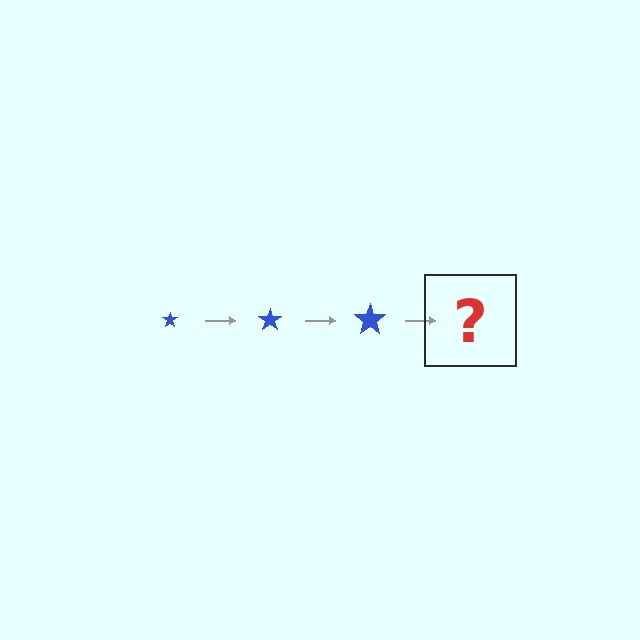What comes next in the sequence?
The next element should be a blue star, larger than the previous one.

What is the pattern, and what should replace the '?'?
The pattern is that the star gets progressively larger each step. The '?' should be a blue star, larger than the previous one.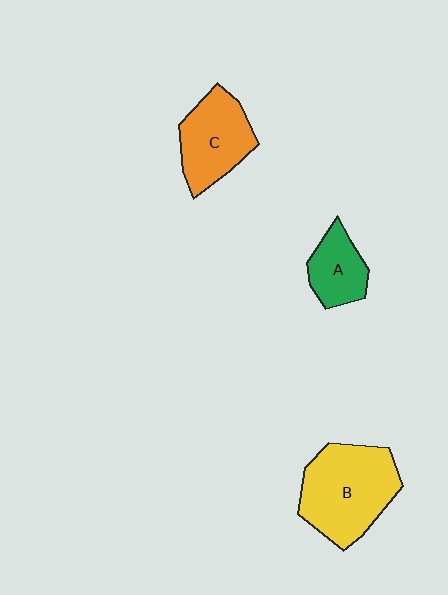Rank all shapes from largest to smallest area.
From largest to smallest: B (yellow), C (orange), A (green).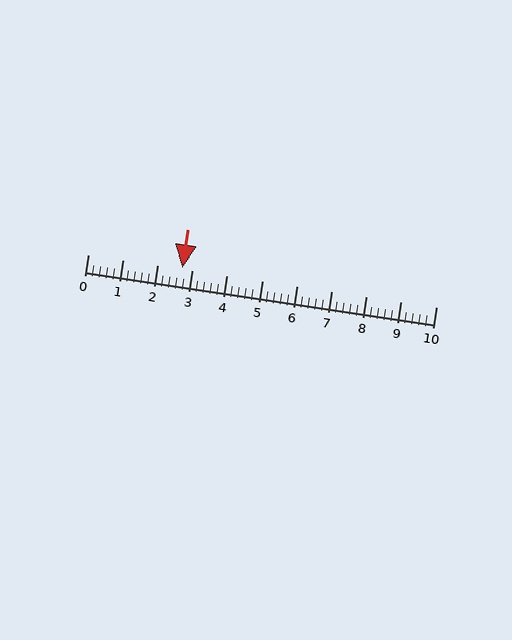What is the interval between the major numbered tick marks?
The major tick marks are spaced 1 units apart.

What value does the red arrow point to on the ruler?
The red arrow points to approximately 2.7.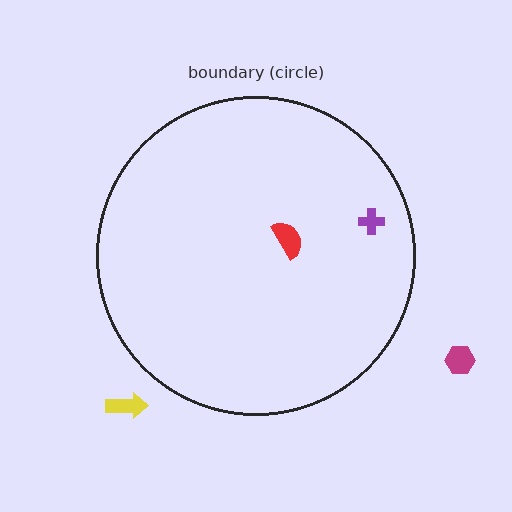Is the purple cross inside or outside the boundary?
Inside.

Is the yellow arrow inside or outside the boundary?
Outside.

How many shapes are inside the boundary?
2 inside, 2 outside.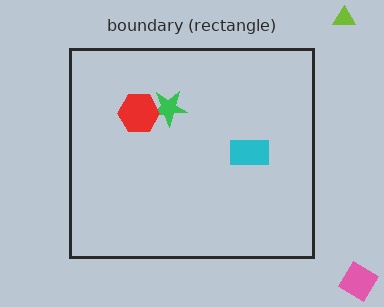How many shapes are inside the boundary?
3 inside, 2 outside.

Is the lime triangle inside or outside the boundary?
Outside.